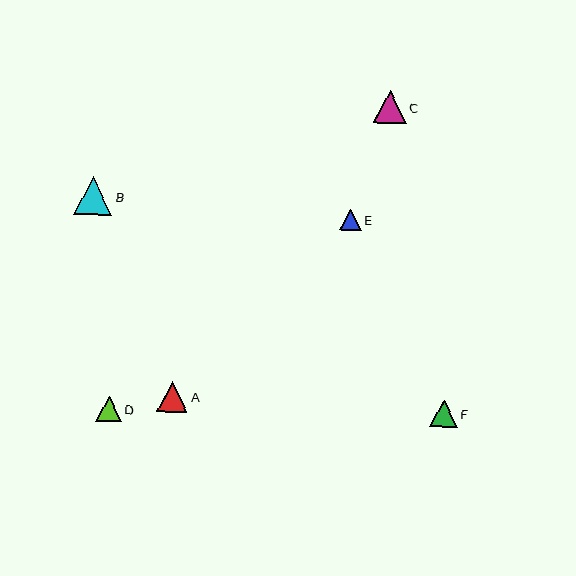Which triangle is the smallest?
Triangle E is the smallest with a size of approximately 21 pixels.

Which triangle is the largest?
Triangle B is the largest with a size of approximately 38 pixels.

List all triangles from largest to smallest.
From largest to smallest: B, C, A, F, D, E.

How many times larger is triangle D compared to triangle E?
Triangle D is approximately 1.2 times the size of triangle E.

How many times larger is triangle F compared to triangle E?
Triangle F is approximately 1.3 times the size of triangle E.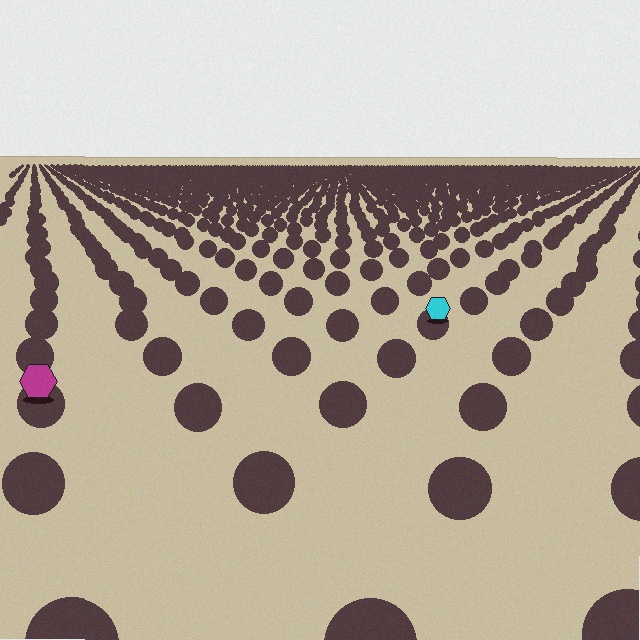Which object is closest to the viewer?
The magenta hexagon is closest. The texture marks near it are larger and more spread out.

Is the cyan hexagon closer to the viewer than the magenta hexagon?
No. The magenta hexagon is closer — you can tell from the texture gradient: the ground texture is coarser near it.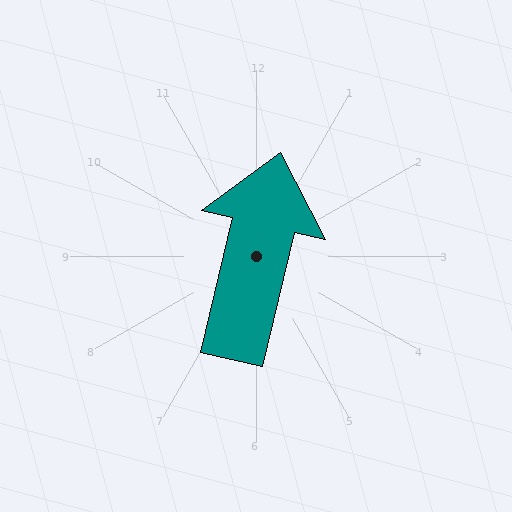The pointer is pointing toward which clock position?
Roughly 12 o'clock.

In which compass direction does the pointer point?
North.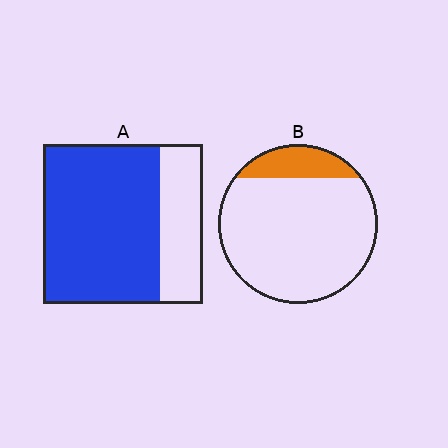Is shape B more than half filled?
No.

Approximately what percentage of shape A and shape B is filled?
A is approximately 75% and B is approximately 15%.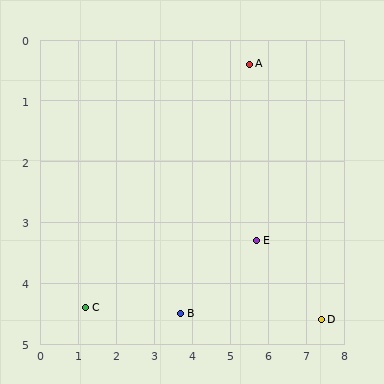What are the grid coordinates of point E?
Point E is at approximately (5.7, 3.3).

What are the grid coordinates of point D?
Point D is at approximately (7.4, 4.6).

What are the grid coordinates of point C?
Point C is at approximately (1.2, 4.4).